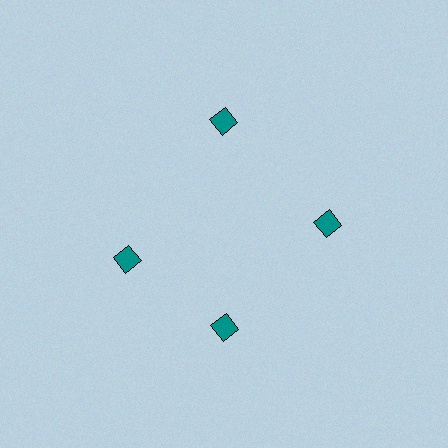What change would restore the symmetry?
The symmetry would be restored by rotating it back into even spacing with its neighbors so that all 4 squares sit at equal angles and equal distance from the center.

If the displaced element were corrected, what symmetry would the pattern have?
It would have 4-fold rotational symmetry — the pattern would map onto itself every 90 degrees.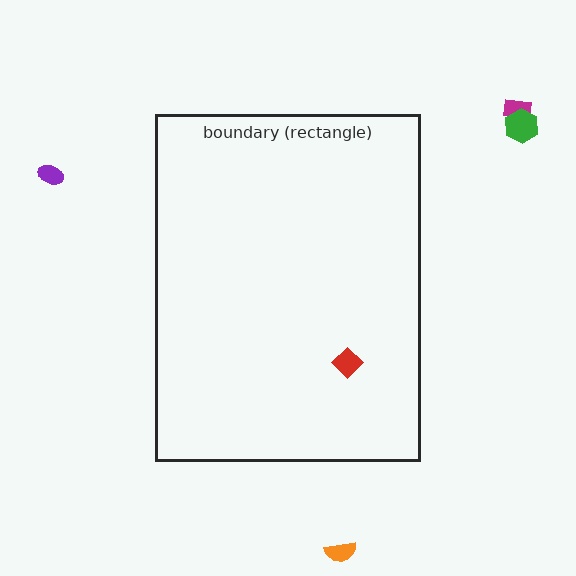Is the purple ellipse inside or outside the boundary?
Outside.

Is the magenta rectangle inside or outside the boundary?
Outside.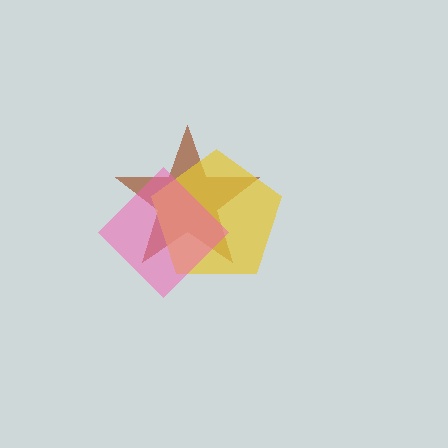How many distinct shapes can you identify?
There are 3 distinct shapes: a brown star, a yellow pentagon, a pink diamond.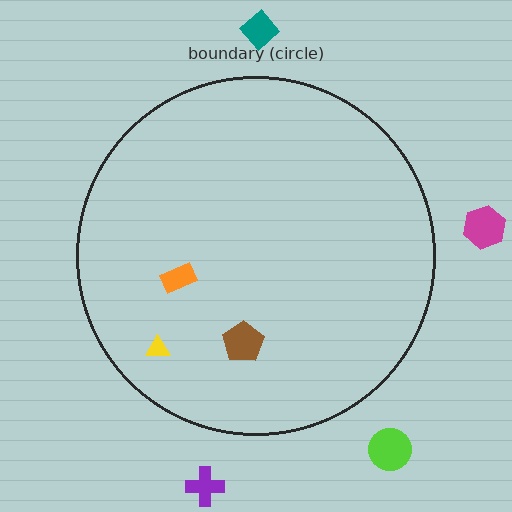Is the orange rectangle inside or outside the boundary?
Inside.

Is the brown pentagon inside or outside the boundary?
Inside.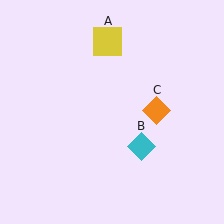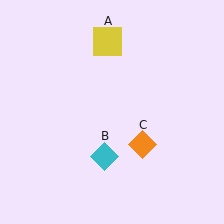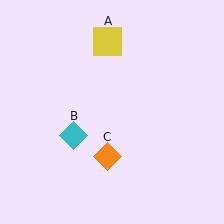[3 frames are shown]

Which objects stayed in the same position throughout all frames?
Yellow square (object A) remained stationary.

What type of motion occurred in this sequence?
The cyan diamond (object B), orange diamond (object C) rotated clockwise around the center of the scene.